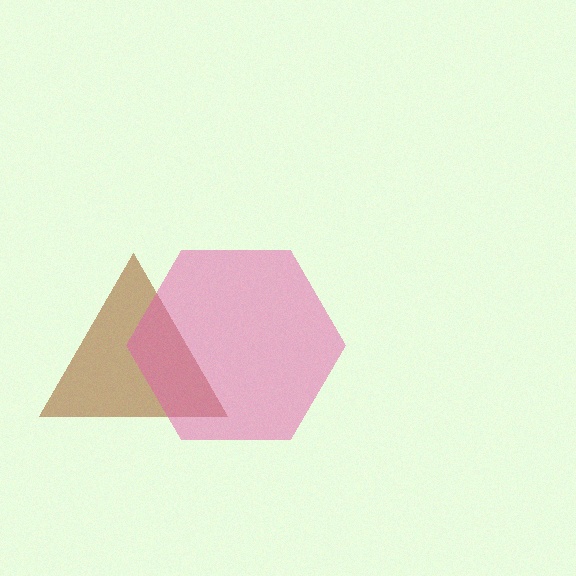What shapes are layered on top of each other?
The layered shapes are: a brown triangle, a pink hexagon.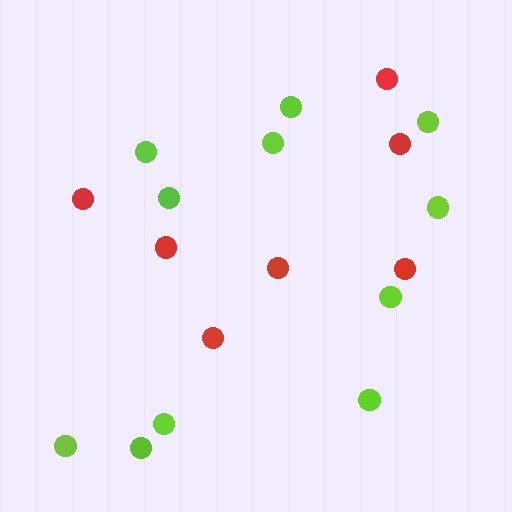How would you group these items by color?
There are 2 groups: one group of lime circles (11) and one group of red circles (7).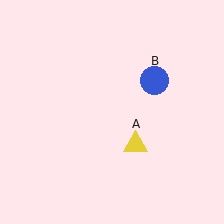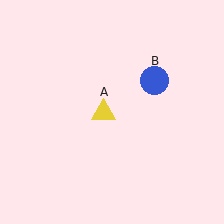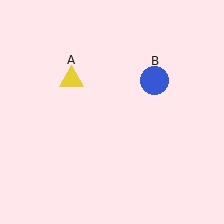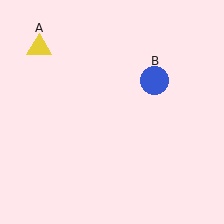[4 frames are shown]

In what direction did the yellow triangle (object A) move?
The yellow triangle (object A) moved up and to the left.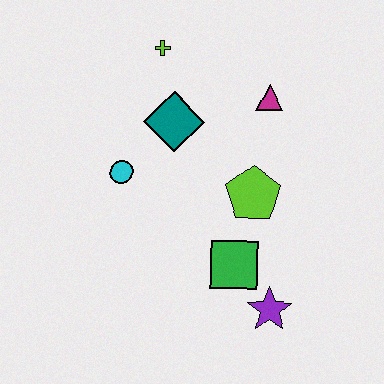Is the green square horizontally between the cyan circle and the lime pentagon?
Yes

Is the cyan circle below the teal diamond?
Yes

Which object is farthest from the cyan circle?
The purple star is farthest from the cyan circle.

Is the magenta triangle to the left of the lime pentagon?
No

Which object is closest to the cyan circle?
The teal diamond is closest to the cyan circle.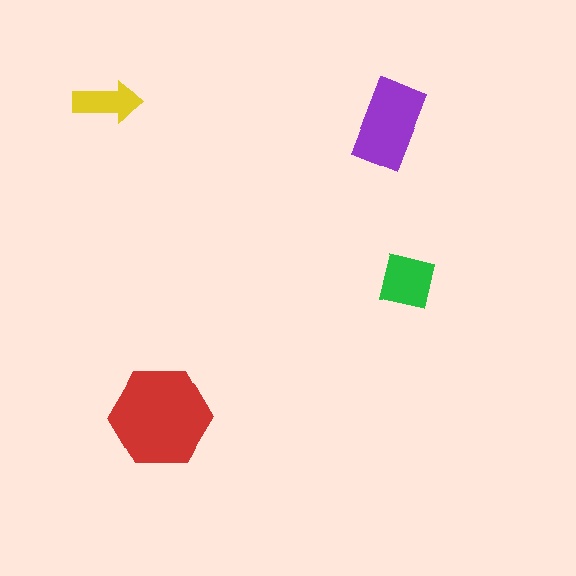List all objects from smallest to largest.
The yellow arrow, the green square, the purple rectangle, the red hexagon.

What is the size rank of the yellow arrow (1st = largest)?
4th.